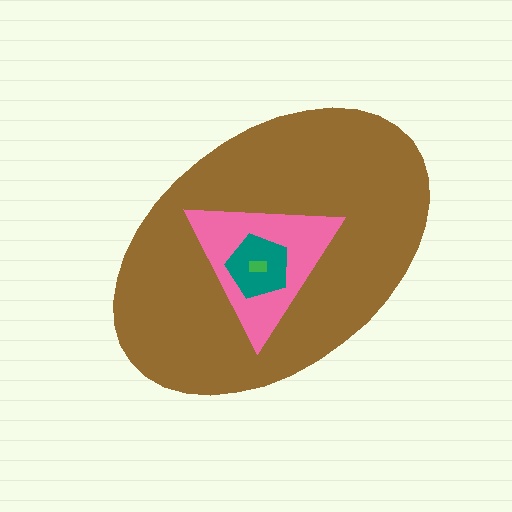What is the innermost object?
The green rectangle.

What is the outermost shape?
The brown ellipse.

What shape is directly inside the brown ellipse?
The pink triangle.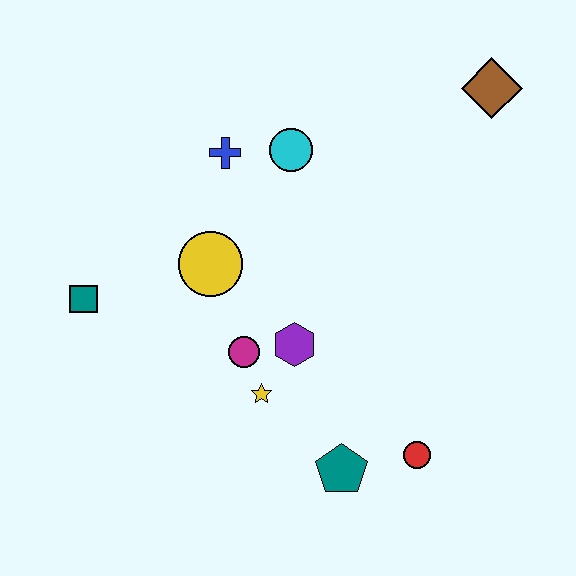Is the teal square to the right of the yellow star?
No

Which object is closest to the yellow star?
The magenta circle is closest to the yellow star.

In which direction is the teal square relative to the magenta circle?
The teal square is to the left of the magenta circle.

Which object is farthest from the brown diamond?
The teal square is farthest from the brown diamond.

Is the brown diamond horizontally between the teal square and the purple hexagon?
No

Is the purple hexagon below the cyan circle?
Yes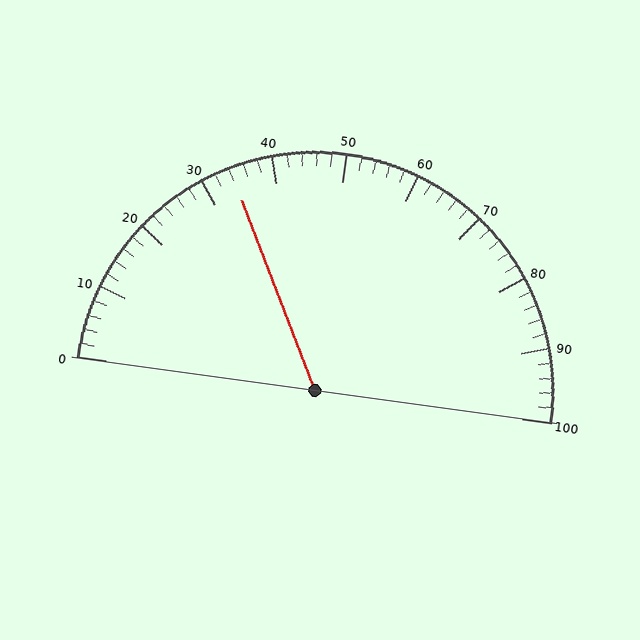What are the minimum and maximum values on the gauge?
The gauge ranges from 0 to 100.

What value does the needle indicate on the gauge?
The needle indicates approximately 34.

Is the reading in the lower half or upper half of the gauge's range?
The reading is in the lower half of the range (0 to 100).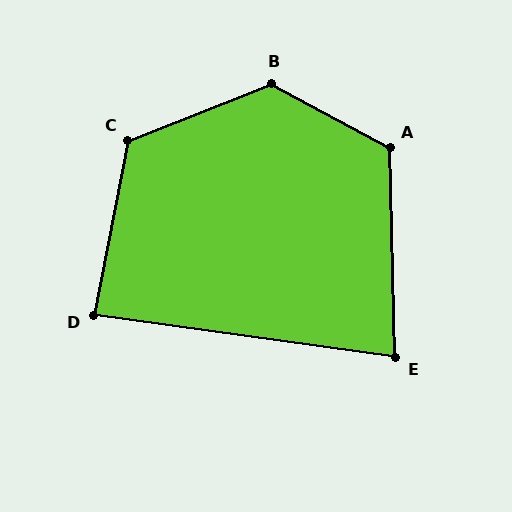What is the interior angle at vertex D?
Approximately 87 degrees (approximately right).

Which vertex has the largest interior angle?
B, at approximately 131 degrees.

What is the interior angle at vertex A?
Approximately 120 degrees (obtuse).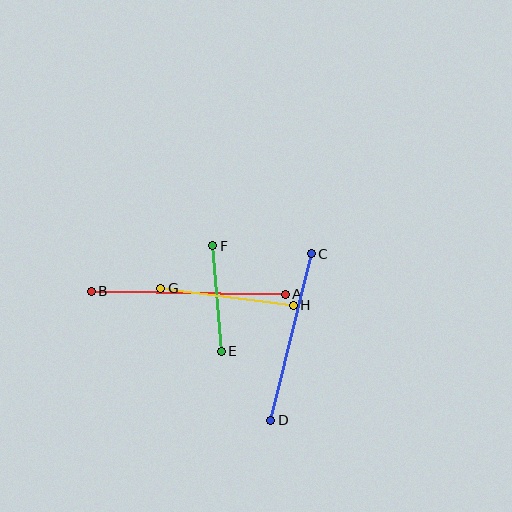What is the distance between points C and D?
The distance is approximately 171 pixels.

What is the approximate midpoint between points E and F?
The midpoint is at approximately (217, 298) pixels.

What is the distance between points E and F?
The distance is approximately 106 pixels.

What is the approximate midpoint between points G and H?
The midpoint is at approximately (227, 297) pixels.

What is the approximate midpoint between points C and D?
The midpoint is at approximately (291, 337) pixels.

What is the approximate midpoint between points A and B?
The midpoint is at approximately (188, 293) pixels.